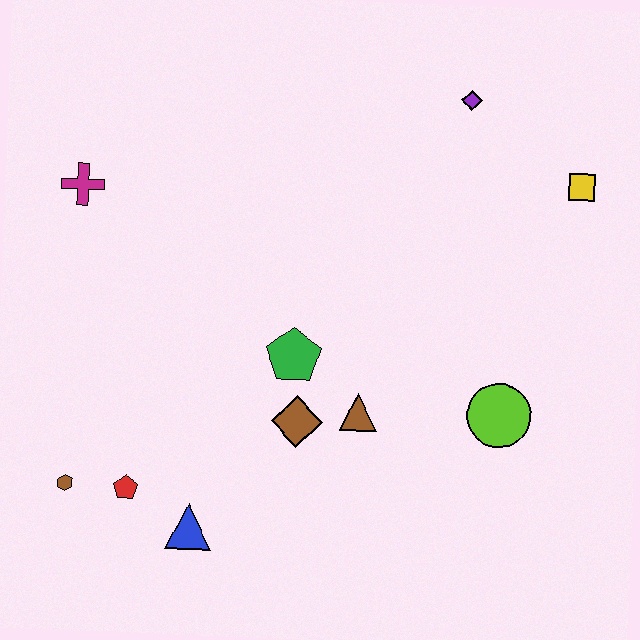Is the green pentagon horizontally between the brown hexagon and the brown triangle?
Yes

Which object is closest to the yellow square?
The purple diamond is closest to the yellow square.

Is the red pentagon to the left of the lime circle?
Yes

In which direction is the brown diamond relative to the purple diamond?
The brown diamond is below the purple diamond.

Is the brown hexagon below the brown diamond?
Yes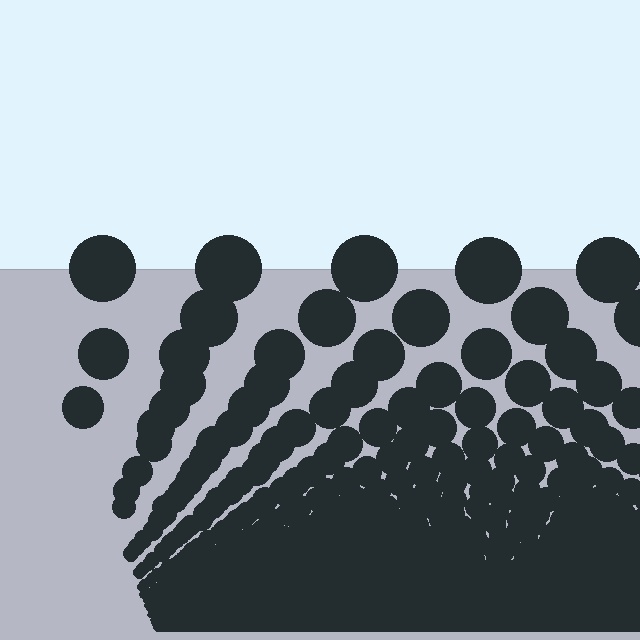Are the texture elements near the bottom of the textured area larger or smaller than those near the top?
Smaller. The gradient is inverted — elements near the bottom are smaller and denser.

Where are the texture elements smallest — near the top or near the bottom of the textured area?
Near the bottom.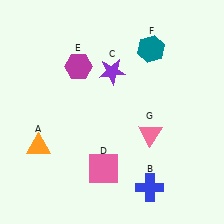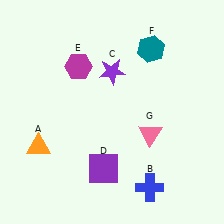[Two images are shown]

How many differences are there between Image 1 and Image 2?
There is 1 difference between the two images.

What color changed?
The square (D) changed from pink in Image 1 to purple in Image 2.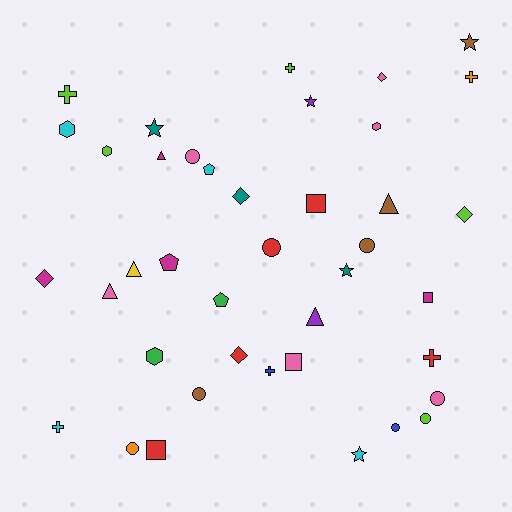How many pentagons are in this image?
There are 3 pentagons.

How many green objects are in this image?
There are 2 green objects.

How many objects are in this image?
There are 40 objects.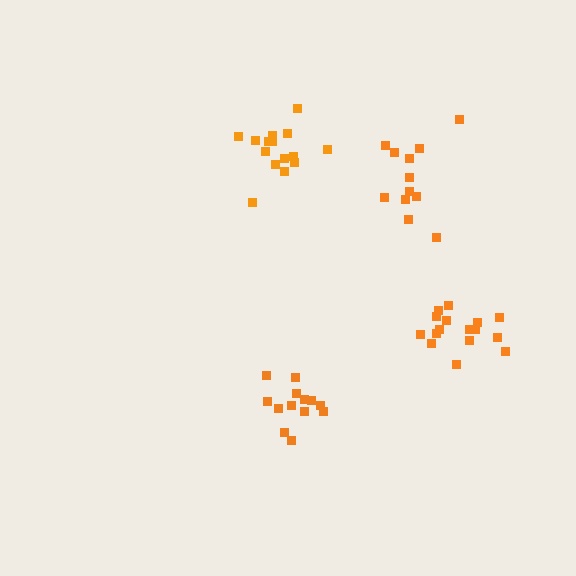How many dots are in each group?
Group 1: 15 dots, Group 2: 13 dots, Group 3: 12 dots, Group 4: 16 dots (56 total).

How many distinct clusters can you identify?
There are 4 distinct clusters.